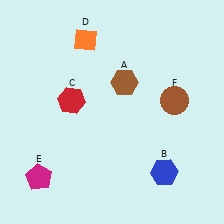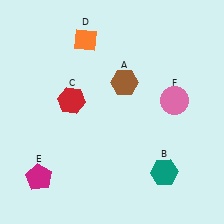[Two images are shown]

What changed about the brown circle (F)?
In Image 1, F is brown. In Image 2, it changed to pink.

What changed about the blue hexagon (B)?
In Image 1, B is blue. In Image 2, it changed to teal.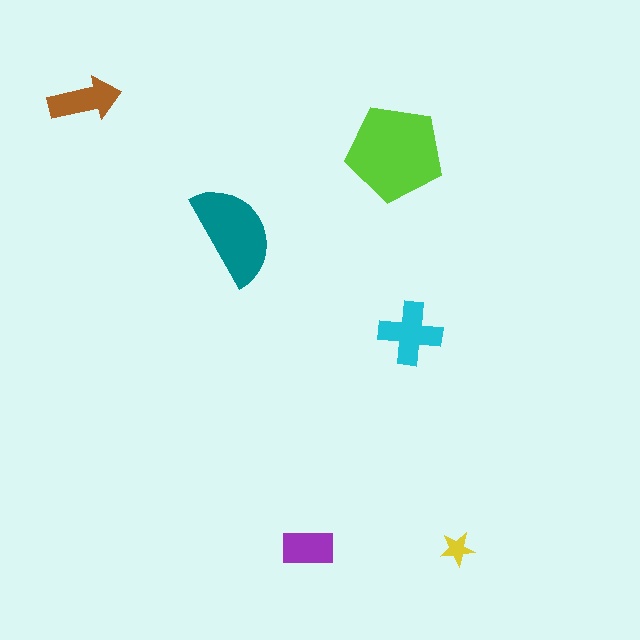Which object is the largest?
The lime pentagon.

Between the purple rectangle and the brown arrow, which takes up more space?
The brown arrow.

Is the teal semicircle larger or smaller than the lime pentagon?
Smaller.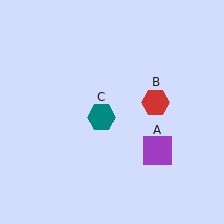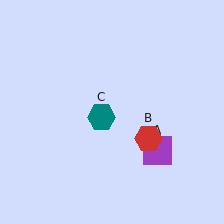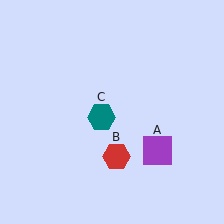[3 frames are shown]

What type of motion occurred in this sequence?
The red hexagon (object B) rotated clockwise around the center of the scene.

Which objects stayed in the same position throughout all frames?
Purple square (object A) and teal hexagon (object C) remained stationary.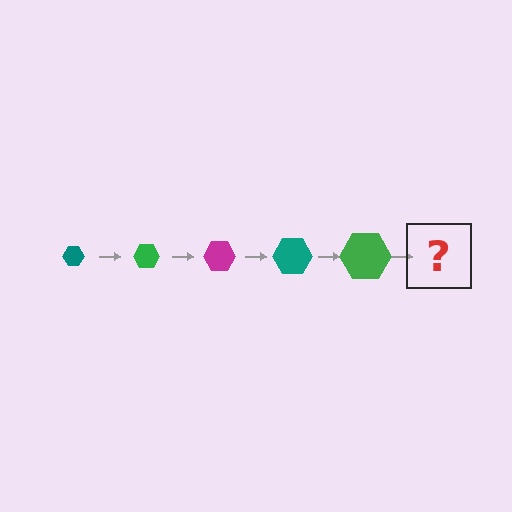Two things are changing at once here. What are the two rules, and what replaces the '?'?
The two rules are that the hexagon grows larger each step and the color cycles through teal, green, and magenta. The '?' should be a magenta hexagon, larger than the previous one.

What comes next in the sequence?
The next element should be a magenta hexagon, larger than the previous one.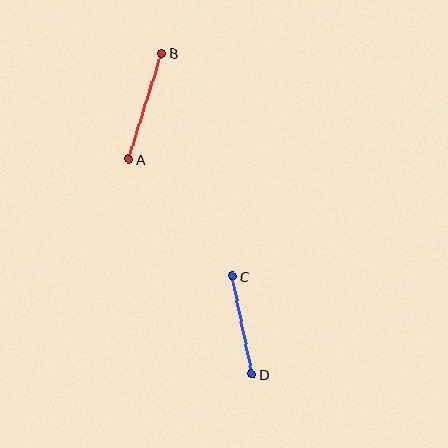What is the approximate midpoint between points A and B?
The midpoint is at approximately (145, 106) pixels.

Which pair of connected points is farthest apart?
Points A and B are farthest apart.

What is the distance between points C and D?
The distance is approximately 100 pixels.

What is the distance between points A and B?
The distance is approximately 111 pixels.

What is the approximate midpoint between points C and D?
The midpoint is at approximately (242, 325) pixels.